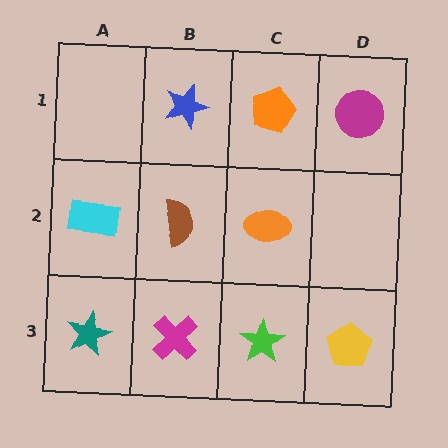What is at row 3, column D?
A yellow pentagon.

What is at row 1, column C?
An orange pentagon.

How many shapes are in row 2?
3 shapes.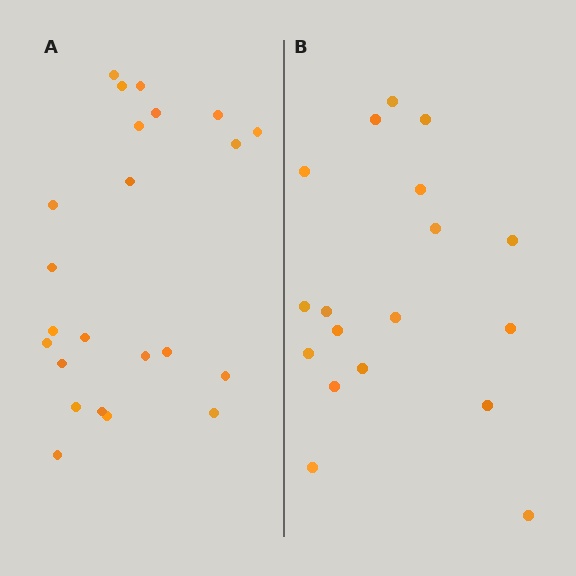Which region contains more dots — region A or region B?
Region A (the left region) has more dots.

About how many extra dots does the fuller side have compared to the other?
Region A has about 5 more dots than region B.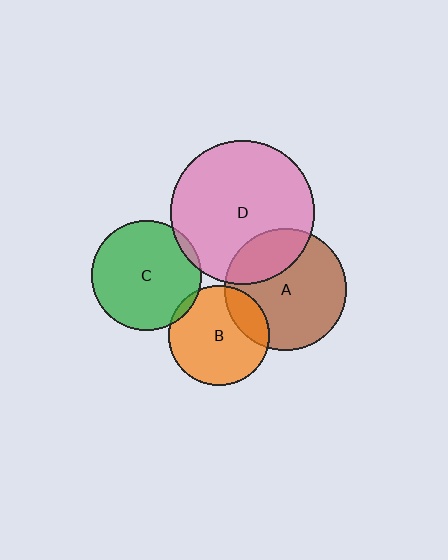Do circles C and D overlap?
Yes.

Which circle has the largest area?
Circle D (pink).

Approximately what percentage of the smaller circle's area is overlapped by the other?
Approximately 5%.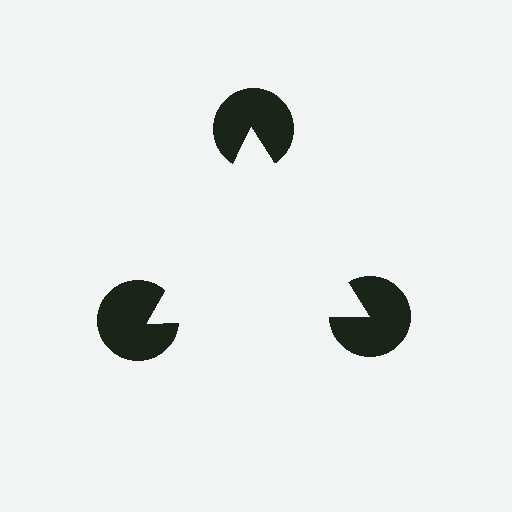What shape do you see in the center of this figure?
An illusory triangle — its edges are inferred from the aligned wedge cuts in the pac-man discs, not physically drawn.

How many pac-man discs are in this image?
There are 3 — one at each vertex of the illusory triangle.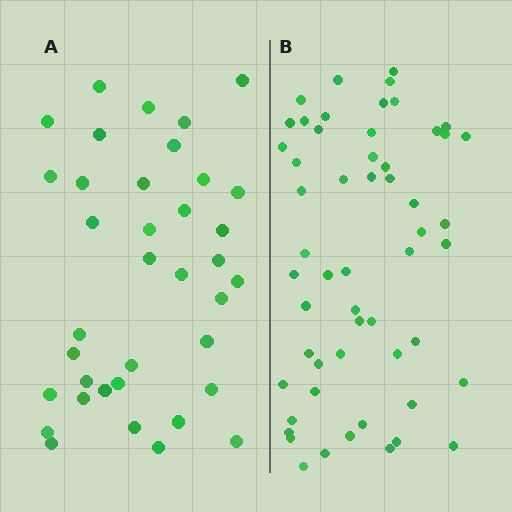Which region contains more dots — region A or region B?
Region B (the right region) has more dots.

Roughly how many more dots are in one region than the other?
Region B has approximately 20 more dots than region A.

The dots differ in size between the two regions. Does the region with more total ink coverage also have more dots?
No. Region A has more total ink coverage because its dots are larger, but region B actually contains more individual dots. Total area can be misleading — the number of items is what matters here.